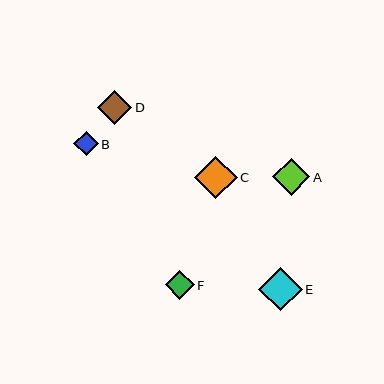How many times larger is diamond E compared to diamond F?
Diamond E is approximately 1.5 times the size of diamond F.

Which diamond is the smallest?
Diamond B is the smallest with a size of approximately 25 pixels.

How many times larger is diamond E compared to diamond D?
Diamond E is approximately 1.3 times the size of diamond D.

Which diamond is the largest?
Diamond E is the largest with a size of approximately 44 pixels.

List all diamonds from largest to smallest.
From largest to smallest: E, C, A, D, F, B.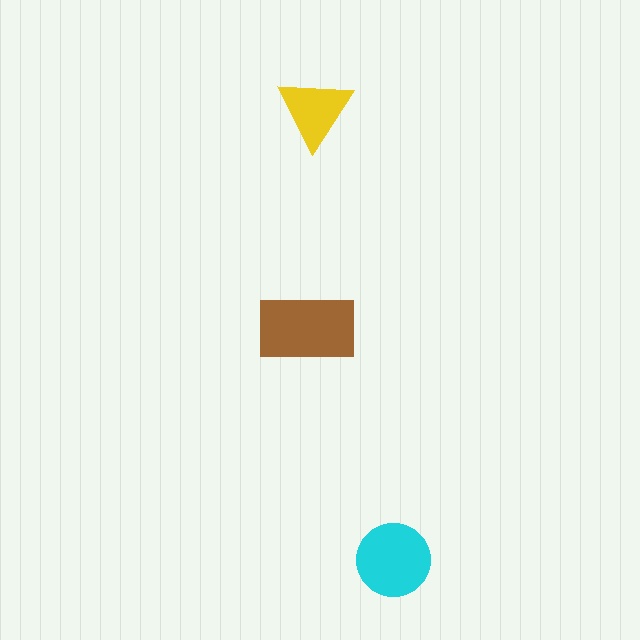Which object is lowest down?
The cyan circle is bottommost.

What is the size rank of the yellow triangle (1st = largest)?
3rd.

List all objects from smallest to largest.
The yellow triangle, the cyan circle, the brown rectangle.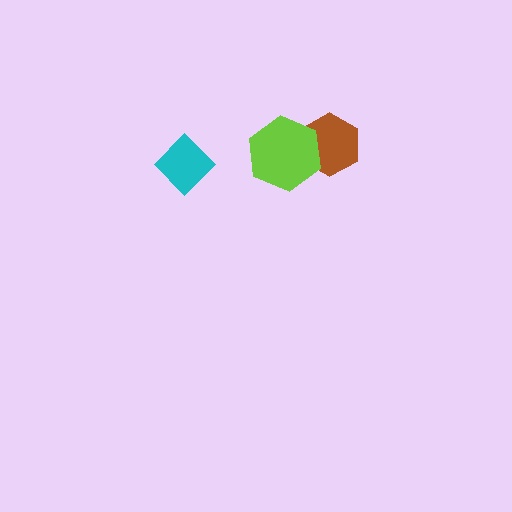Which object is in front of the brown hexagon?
The lime hexagon is in front of the brown hexagon.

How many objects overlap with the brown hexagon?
1 object overlaps with the brown hexagon.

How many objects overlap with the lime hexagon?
1 object overlaps with the lime hexagon.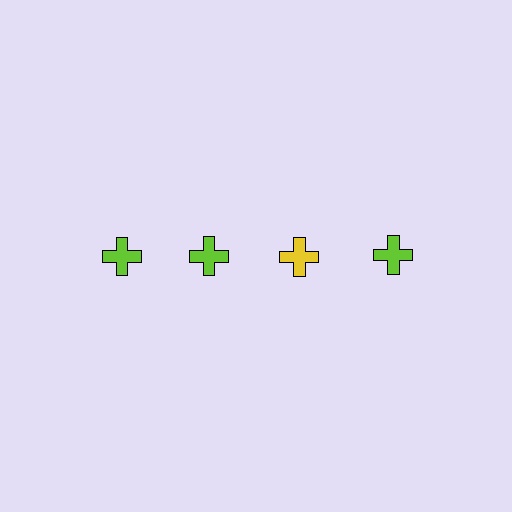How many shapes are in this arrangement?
There are 4 shapes arranged in a grid pattern.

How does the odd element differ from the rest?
It has a different color: yellow instead of lime.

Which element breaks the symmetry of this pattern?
The yellow cross in the top row, center column breaks the symmetry. All other shapes are lime crosses.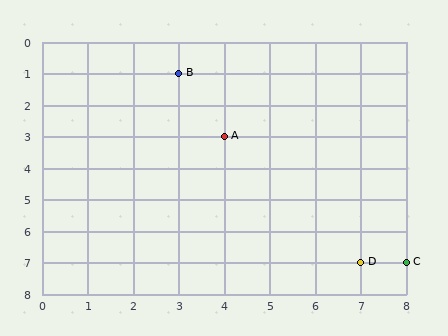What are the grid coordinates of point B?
Point B is at grid coordinates (3, 1).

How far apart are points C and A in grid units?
Points C and A are 4 columns and 4 rows apart (about 5.7 grid units diagonally).